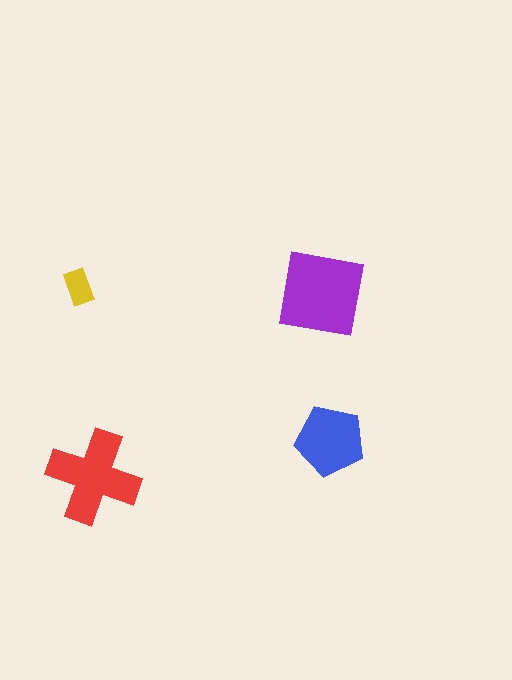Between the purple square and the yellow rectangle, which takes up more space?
The purple square.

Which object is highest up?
The yellow rectangle is topmost.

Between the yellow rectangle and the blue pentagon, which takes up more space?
The blue pentagon.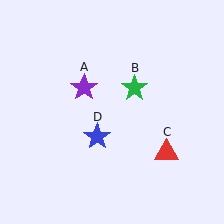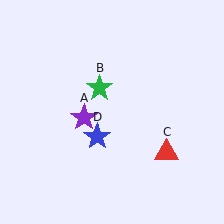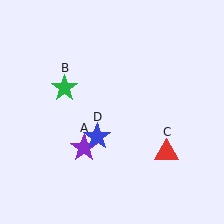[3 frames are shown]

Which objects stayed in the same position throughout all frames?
Red triangle (object C) and blue star (object D) remained stationary.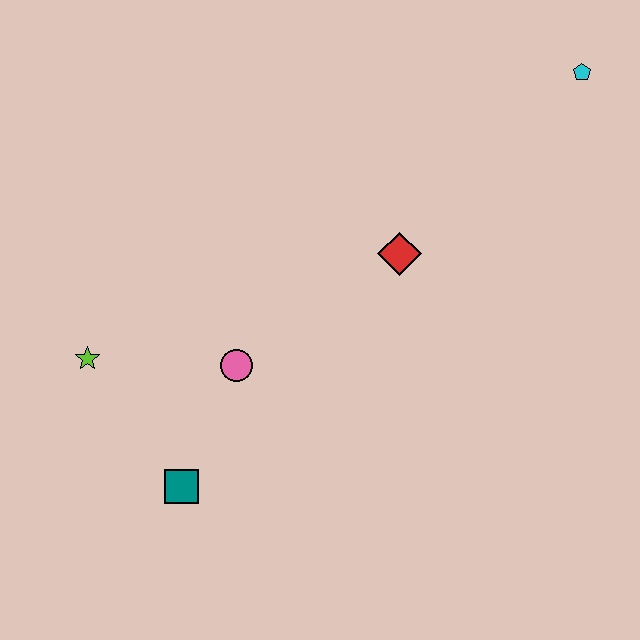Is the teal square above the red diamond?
No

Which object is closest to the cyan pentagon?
The red diamond is closest to the cyan pentagon.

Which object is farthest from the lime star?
The cyan pentagon is farthest from the lime star.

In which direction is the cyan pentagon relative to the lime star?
The cyan pentagon is to the right of the lime star.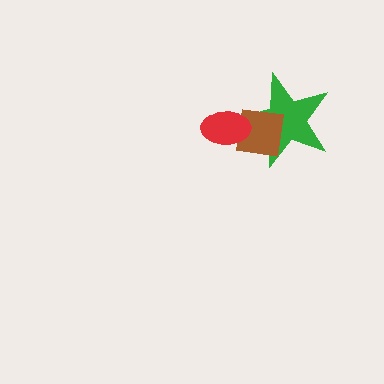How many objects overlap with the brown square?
2 objects overlap with the brown square.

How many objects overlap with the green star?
2 objects overlap with the green star.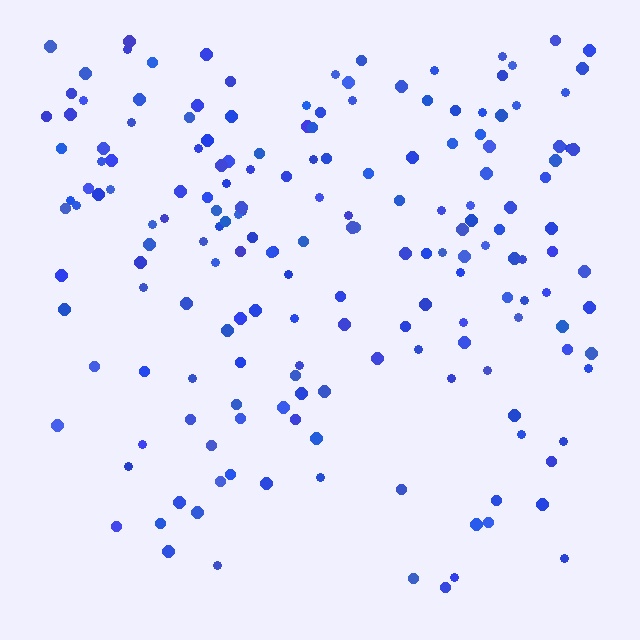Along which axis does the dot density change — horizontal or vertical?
Vertical.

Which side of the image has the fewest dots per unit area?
The bottom.